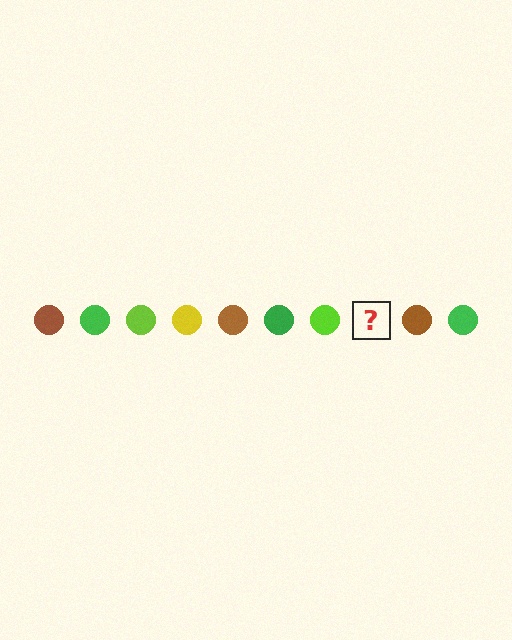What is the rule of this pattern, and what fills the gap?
The rule is that the pattern cycles through brown, green, lime, yellow circles. The gap should be filled with a yellow circle.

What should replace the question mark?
The question mark should be replaced with a yellow circle.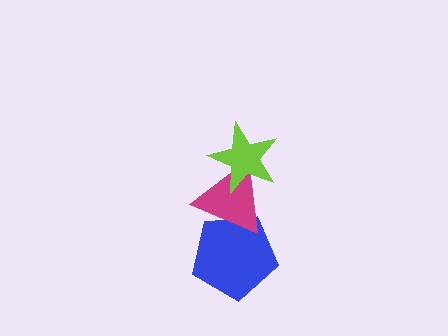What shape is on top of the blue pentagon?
The magenta triangle is on top of the blue pentagon.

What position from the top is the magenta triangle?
The magenta triangle is 2nd from the top.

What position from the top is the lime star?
The lime star is 1st from the top.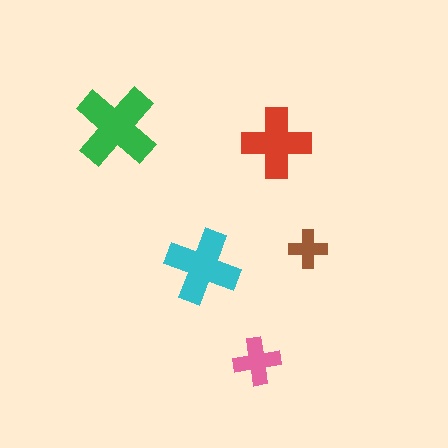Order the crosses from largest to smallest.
the green one, the cyan one, the red one, the pink one, the brown one.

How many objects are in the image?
There are 5 objects in the image.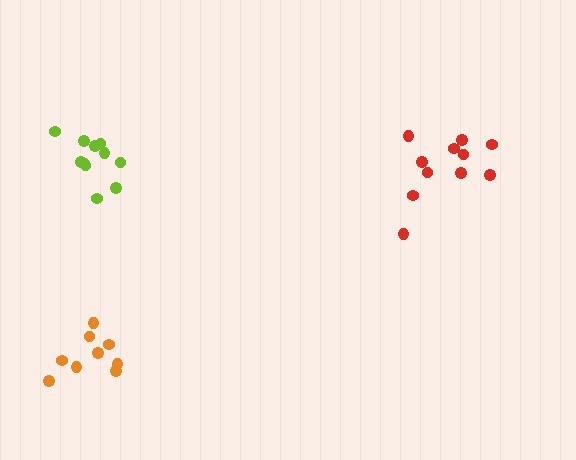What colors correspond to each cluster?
The clusters are colored: lime, red, orange.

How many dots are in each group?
Group 1: 11 dots, Group 2: 11 dots, Group 3: 9 dots (31 total).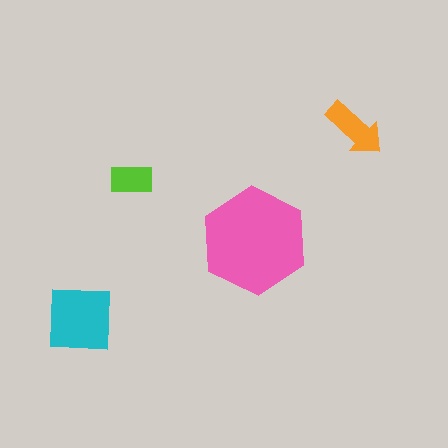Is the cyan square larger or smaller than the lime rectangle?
Larger.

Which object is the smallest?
The lime rectangle.